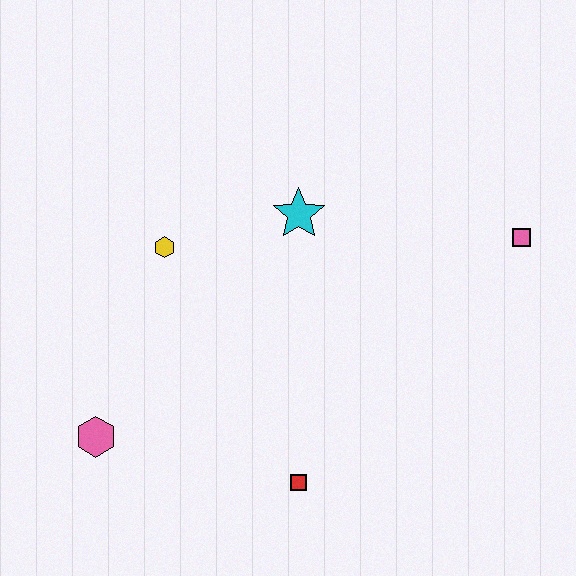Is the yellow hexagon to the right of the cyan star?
No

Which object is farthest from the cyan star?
The pink hexagon is farthest from the cyan star.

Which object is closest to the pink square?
The cyan star is closest to the pink square.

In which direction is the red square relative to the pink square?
The red square is below the pink square.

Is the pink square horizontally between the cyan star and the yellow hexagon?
No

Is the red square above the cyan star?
No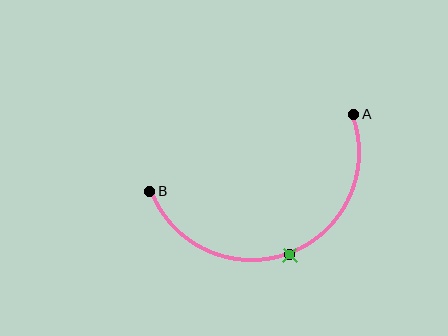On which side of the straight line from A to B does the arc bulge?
The arc bulges below the straight line connecting A and B.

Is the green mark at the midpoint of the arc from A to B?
Yes. The green mark lies on the arc at equal arc-length from both A and B — it is the arc midpoint.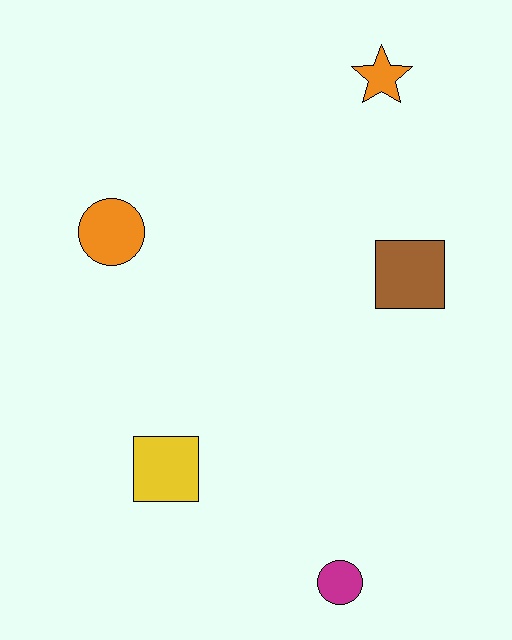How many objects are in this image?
There are 5 objects.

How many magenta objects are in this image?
There is 1 magenta object.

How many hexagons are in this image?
There are no hexagons.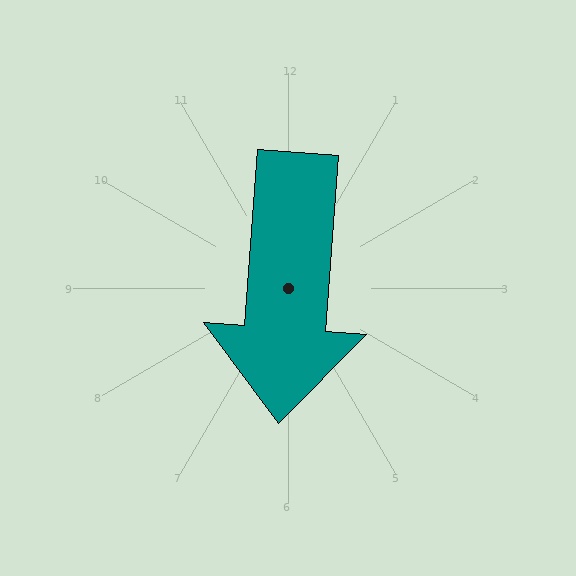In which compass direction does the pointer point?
South.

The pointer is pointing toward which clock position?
Roughly 6 o'clock.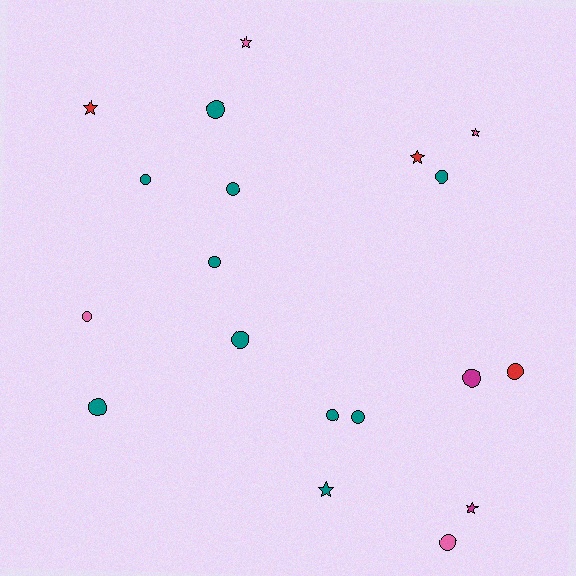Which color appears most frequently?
Teal, with 10 objects.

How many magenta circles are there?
There is 1 magenta circle.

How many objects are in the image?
There are 19 objects.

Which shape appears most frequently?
Circle, with 13 objects.